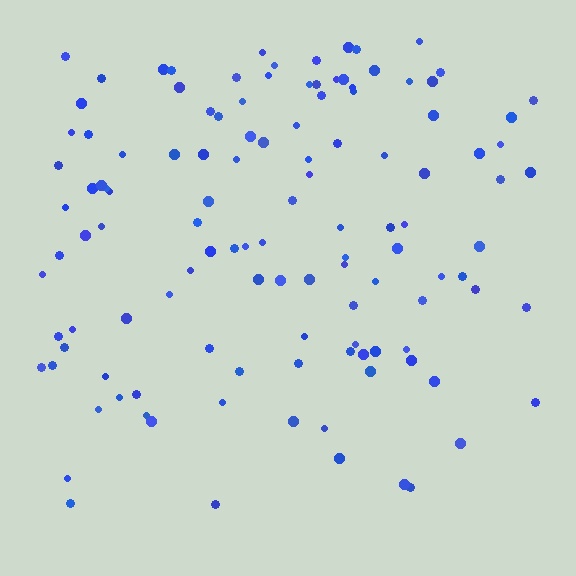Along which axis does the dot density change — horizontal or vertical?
Vertical.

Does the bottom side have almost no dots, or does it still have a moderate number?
Still a moderate number, just noticeably fewer than the top.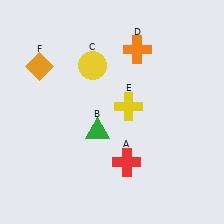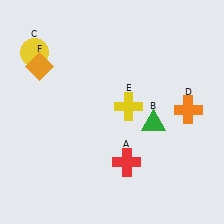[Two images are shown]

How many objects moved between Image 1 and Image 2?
3 objects moved between the two images.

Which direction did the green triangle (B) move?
The green triangle (B) moved right.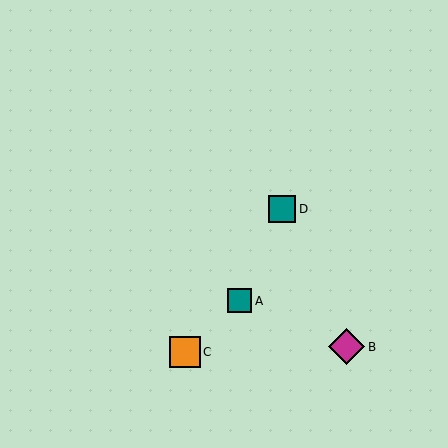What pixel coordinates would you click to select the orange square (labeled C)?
Click at (185, 352) to select the orange square C.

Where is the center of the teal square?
The center of the teal square is at (282, 209).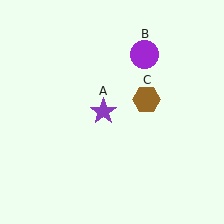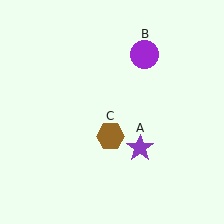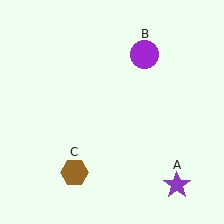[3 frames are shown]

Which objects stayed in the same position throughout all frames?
Purple circle (object B) remained stationary.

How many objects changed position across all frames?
2 objects changed position: purple star (object A), brown hexagon (object C).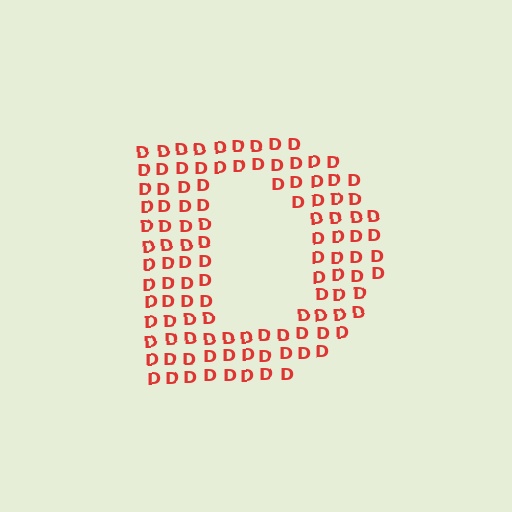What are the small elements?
The small elements are letter D's.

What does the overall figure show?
The overall figure shows the letter D.